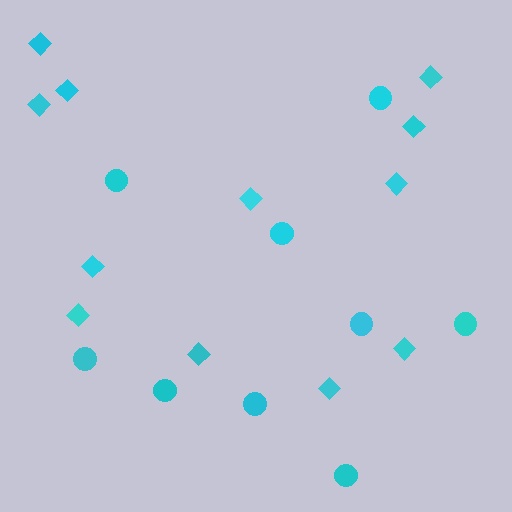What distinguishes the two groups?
There are 2 groups: one group of diamonds (12) and one group of circles (9).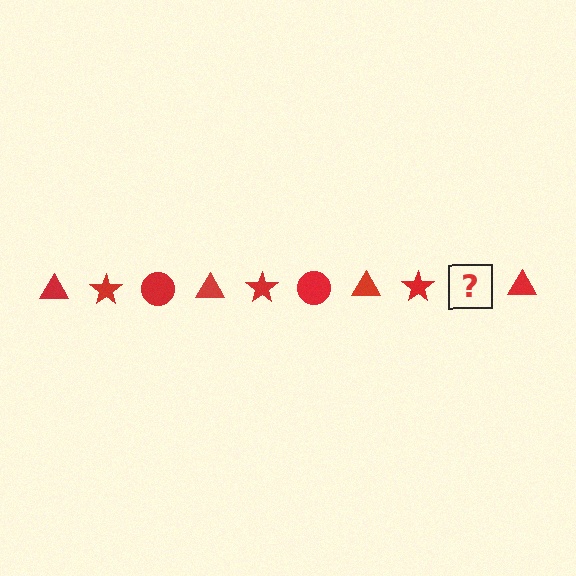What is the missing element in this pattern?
The missing element is a red circle.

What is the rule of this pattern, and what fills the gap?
The rule is that the pattern cycles through triangle, star, circle shapes in red. The gap should be filled with a red circle.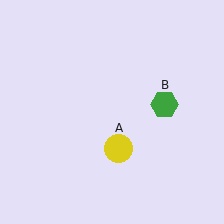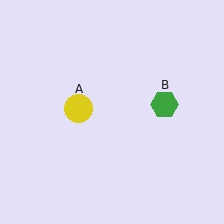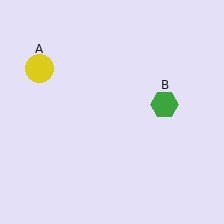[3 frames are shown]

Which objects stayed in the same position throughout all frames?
Green hexagon (object B) remained stationary.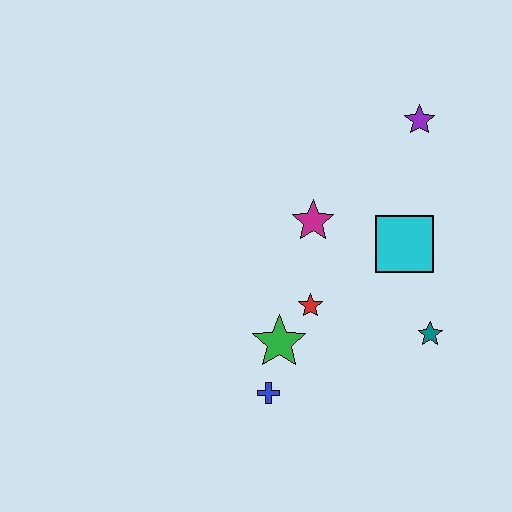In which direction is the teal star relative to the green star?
The teal star is to the right of the green star.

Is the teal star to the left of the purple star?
No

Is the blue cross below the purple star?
Yes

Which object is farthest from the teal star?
The purple star is farthest from the teal star.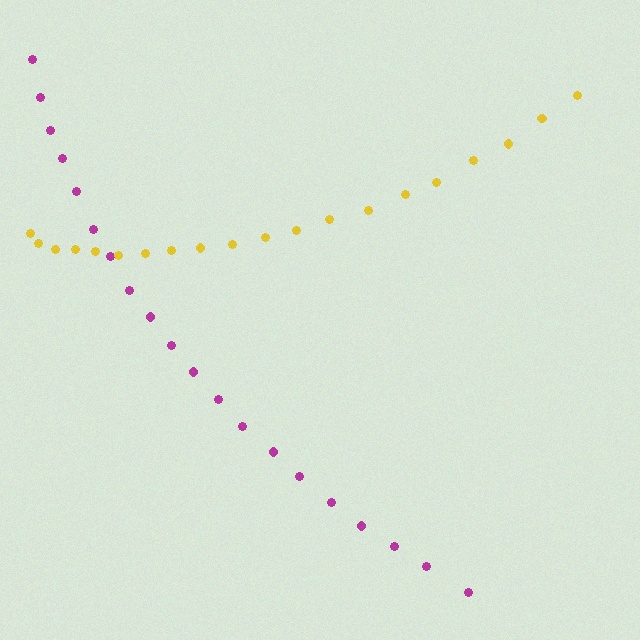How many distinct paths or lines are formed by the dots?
There are 2 distinct paths.